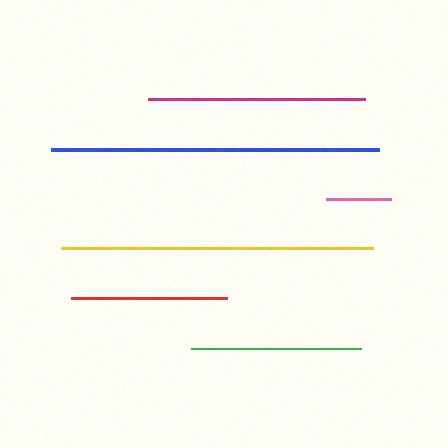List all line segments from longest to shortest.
From longest to shortest: blue, yellow, magenta, green, red, pink.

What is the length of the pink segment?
The pink segment is approximately 65 pixels long.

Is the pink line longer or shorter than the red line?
The red line is longer than the pink line.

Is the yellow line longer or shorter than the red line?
The yellow line is longer than the red line.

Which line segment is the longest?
The blue line is the longest at approximately 328 pixels.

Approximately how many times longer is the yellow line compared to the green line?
The yellow line is approximately 1.8 times the length of the green line.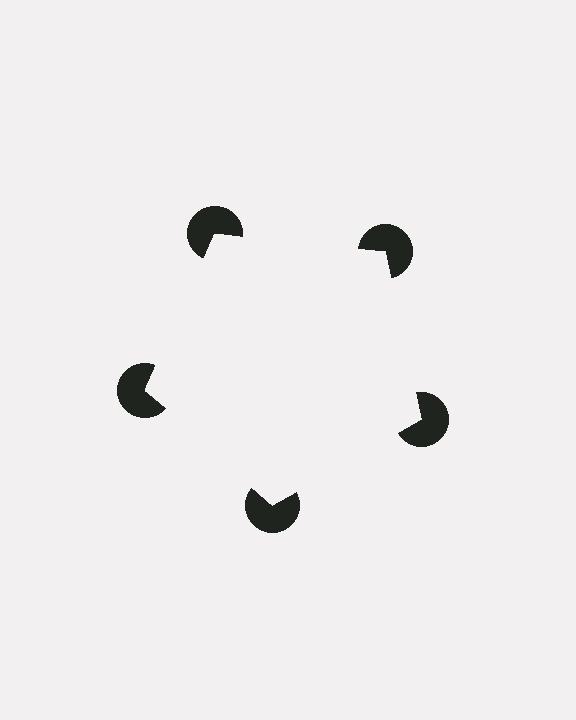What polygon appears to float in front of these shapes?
An illusory pentagon — its edges are inferred from the aligned wedge cuts in the pac-man discs, not physically drawn.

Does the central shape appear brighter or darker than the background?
It typically appears slightly brighter than the background, even though no actual brightness change is drawn.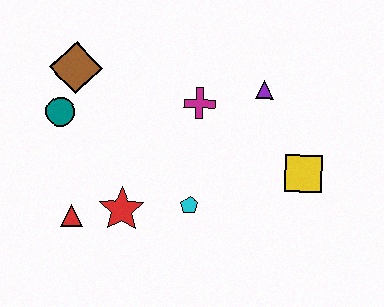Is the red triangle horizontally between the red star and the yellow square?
No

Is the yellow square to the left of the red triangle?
No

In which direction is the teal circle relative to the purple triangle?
The teal circle is to the left of the purple triangle.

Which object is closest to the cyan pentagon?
The red star is closest to the cyan pentagon.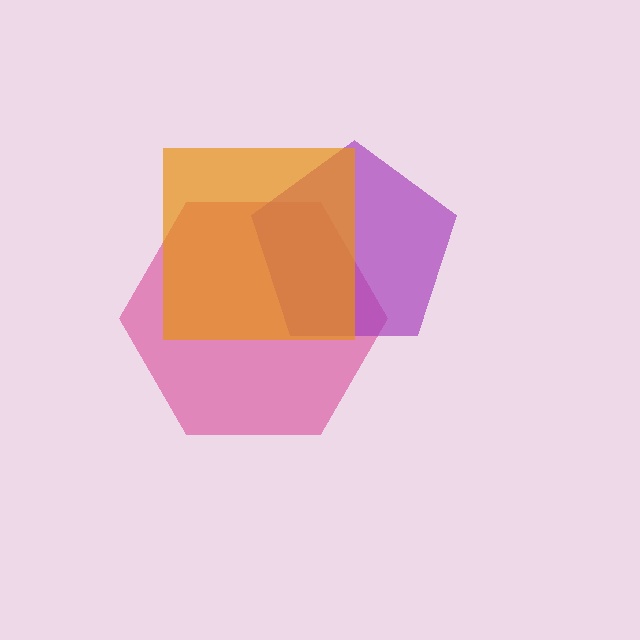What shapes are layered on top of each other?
The layered shapes are: a magenta hexagon, a purple pentagon, an orange square.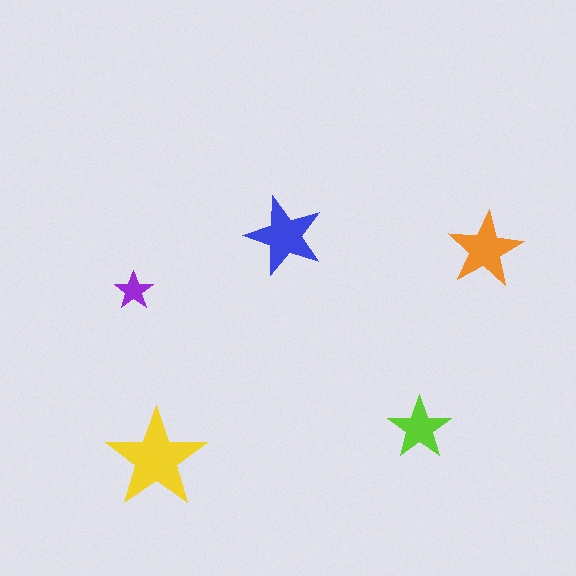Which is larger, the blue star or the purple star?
The blue one.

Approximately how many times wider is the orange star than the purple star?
About 2 times wider.